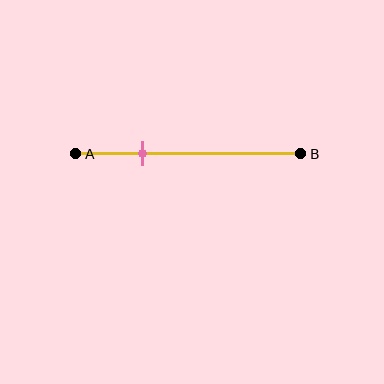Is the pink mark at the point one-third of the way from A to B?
No, the mark is at about 30% from A, not at the 33% one-third point.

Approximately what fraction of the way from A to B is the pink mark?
The pink mark is approximately 30% of the way from A to B.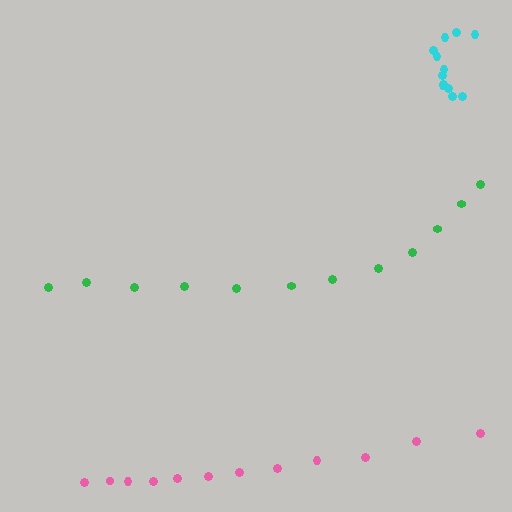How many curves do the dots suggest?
There are 3 distinct paths.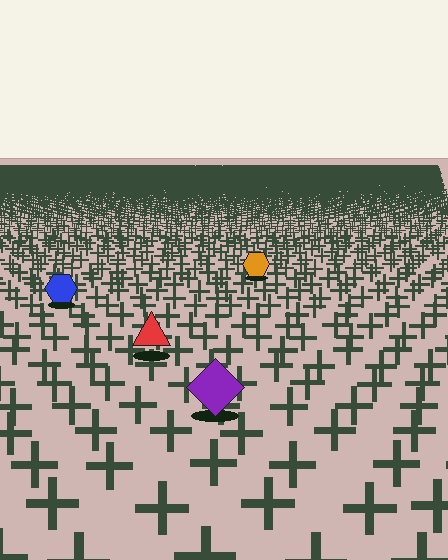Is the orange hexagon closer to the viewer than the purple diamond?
No. The purple diamond is closer — you can tell from the texture gradient: the ground texture is coarser near it.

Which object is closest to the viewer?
The purple diamond is closest. The texture marks near it are larger and more spread out.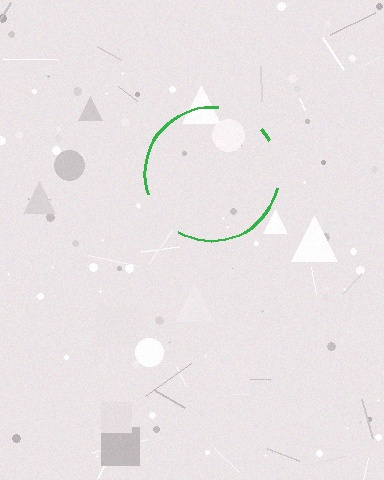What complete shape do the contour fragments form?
The contour fragments form a circle.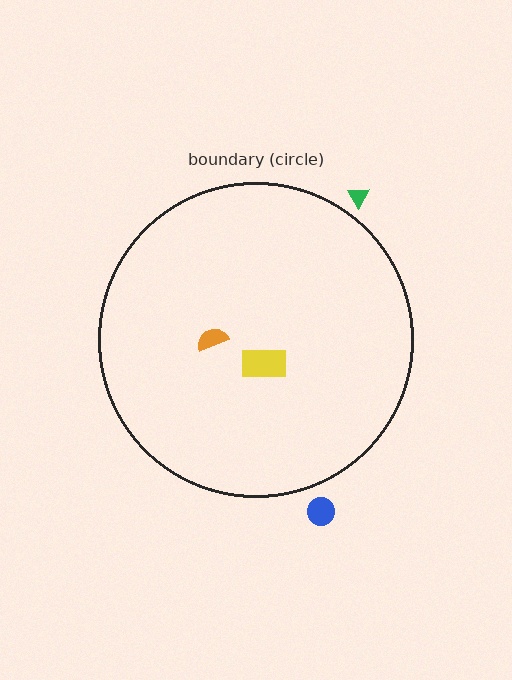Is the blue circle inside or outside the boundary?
Outside.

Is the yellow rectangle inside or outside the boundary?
Inside.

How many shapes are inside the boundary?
2 inside, 2 outside.